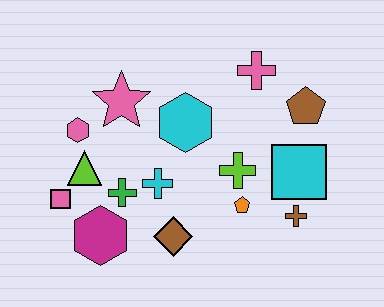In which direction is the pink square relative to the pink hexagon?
The pink square is below the pink hexagon.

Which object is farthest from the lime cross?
The pink square is farthest from the lime cross.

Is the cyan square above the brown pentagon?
No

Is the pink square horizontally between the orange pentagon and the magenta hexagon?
No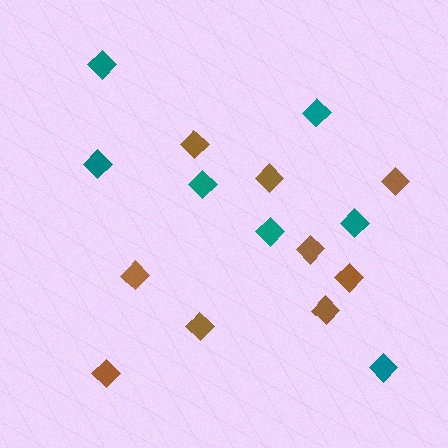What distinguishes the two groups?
There are 2 groups: one group of teal diamonds (7) and one group of brown diamonds (9).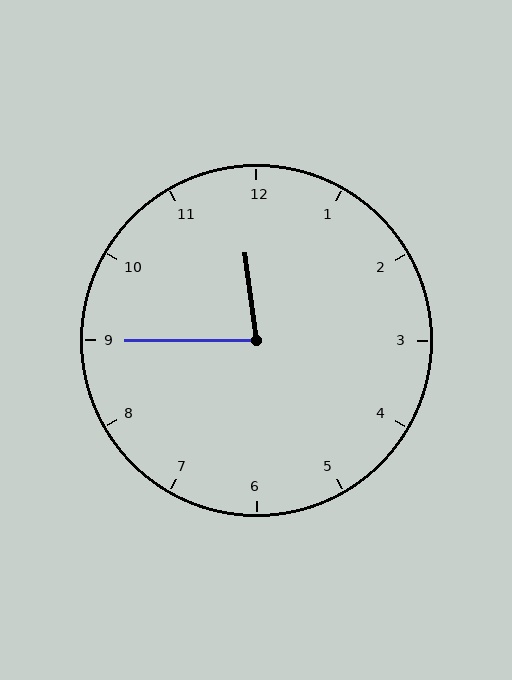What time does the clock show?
11:45.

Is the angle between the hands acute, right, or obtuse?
It is acute.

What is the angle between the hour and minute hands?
Approximately 82 degrees.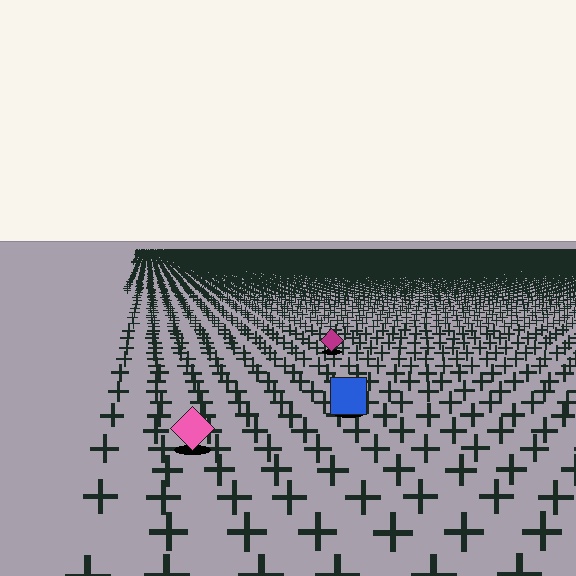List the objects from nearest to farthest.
From nearest to farthest: the pink diamond, the blue square, the magenta diamond.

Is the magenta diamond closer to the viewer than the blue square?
No. The blue square is closer — you can tell from the texture gradient: the ground texture is coarser near it.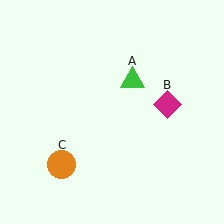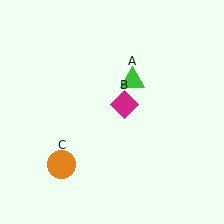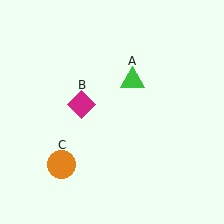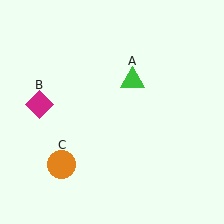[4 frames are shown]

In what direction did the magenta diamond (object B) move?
The magenta diamond (object B) moved left.